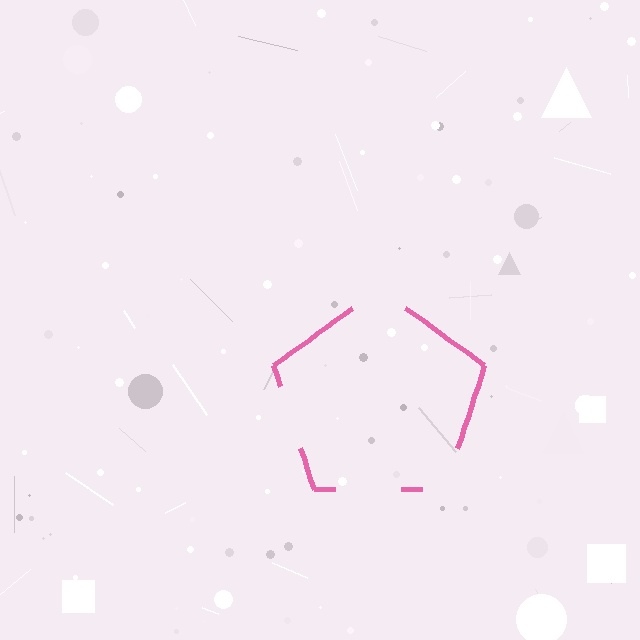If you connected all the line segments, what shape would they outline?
They would outline a pentagon.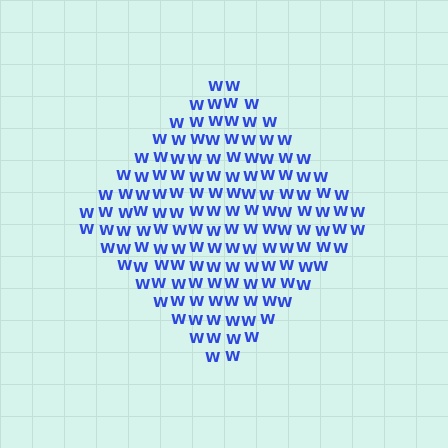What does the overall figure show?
The overall figure shows a diamond.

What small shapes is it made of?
It is made of small letter W's.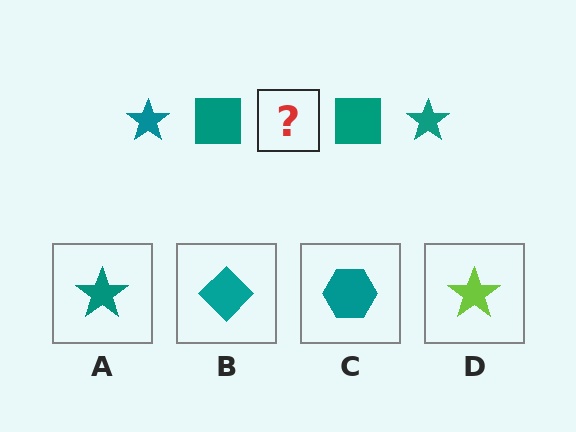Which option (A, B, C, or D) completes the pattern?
A.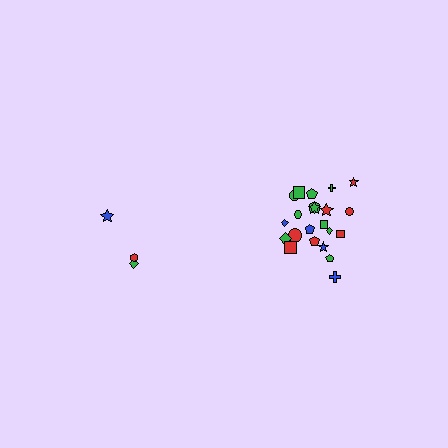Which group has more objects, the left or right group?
The right group.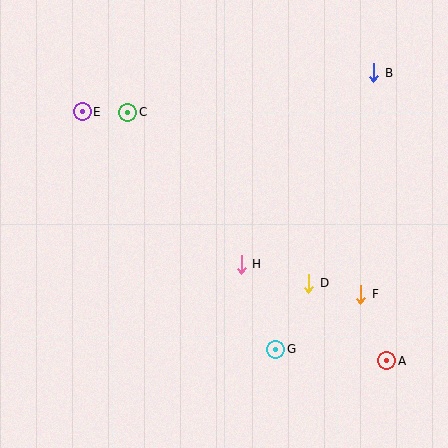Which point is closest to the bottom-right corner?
Point A is closest to the bottom-right corner.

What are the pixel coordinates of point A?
Point A is at (387, 361).